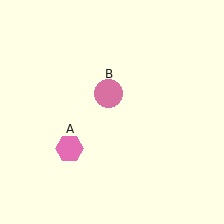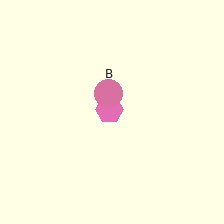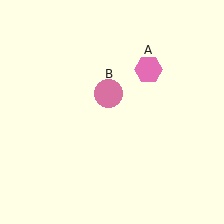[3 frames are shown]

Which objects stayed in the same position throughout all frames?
Pink circle (object B) remained stationary.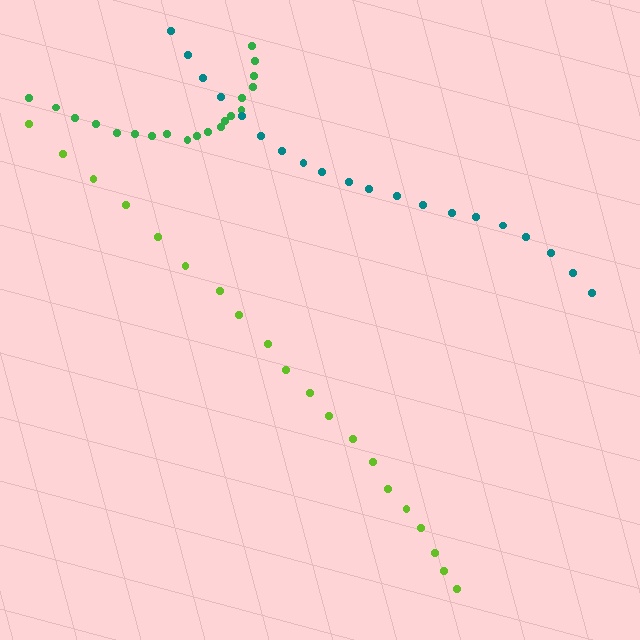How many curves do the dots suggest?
There are 3 distinct paths.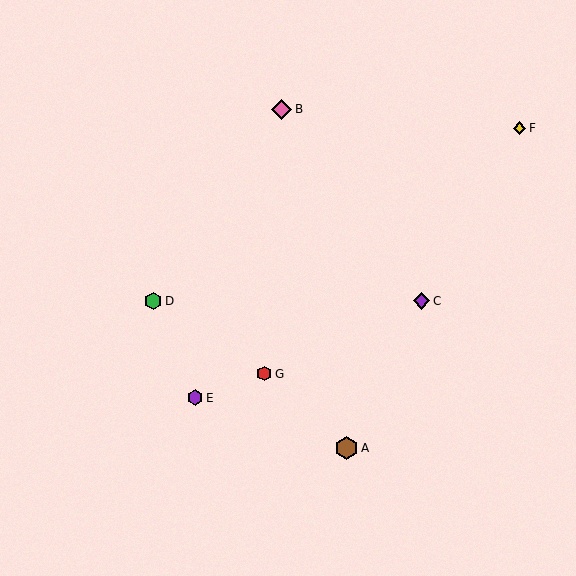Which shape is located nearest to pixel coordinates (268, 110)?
The pink diamond (labeled B) at (282, 109) is nearest to that location.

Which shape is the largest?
The brown hexagon (labeled A) is the largest.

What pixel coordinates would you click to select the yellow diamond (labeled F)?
Click at (519, 128) to select the yellow diamond F.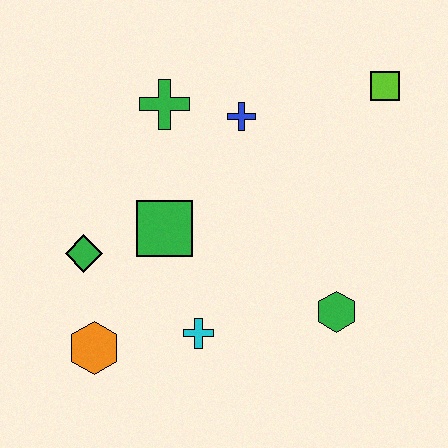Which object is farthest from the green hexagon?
The green cross is farthest from the green hexagon.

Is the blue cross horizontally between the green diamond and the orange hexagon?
No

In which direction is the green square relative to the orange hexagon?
The green square is above the orange hexagon.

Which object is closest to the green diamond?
The green square is closest to the green diamond.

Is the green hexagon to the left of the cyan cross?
No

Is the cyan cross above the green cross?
No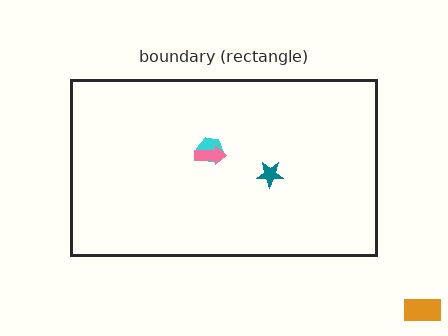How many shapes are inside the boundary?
3 inside, 1 outside.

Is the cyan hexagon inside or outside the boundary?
Inside.